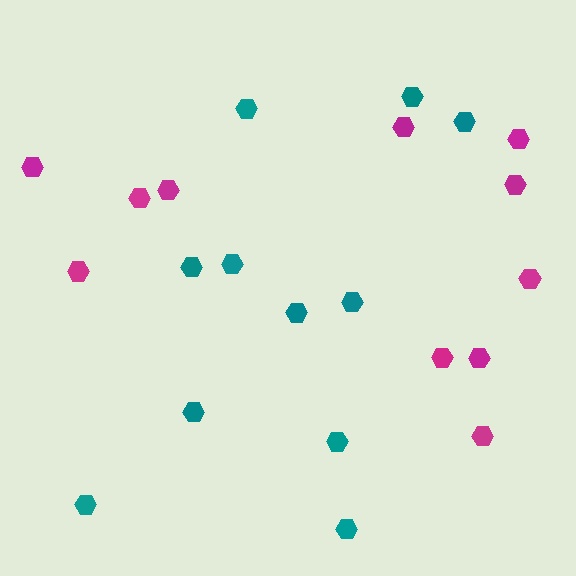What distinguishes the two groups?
There are 2 groups: one group of teal hexagons (11) and one group of magenta hexagons (11).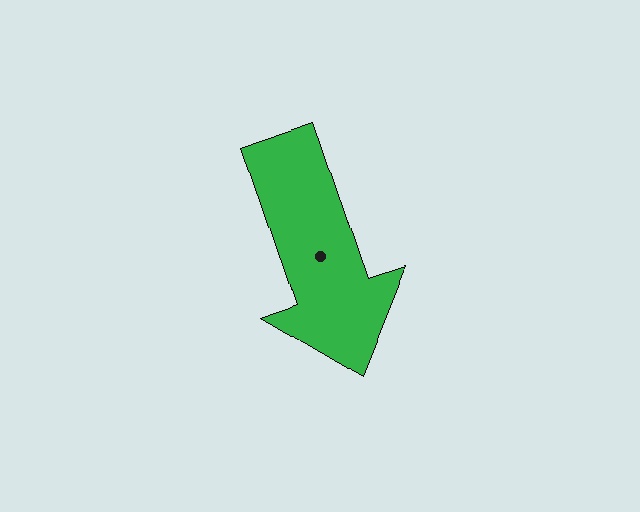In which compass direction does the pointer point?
South.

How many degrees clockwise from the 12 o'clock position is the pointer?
Approximately 161 degrees.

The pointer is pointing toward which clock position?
Roughly 5 o'clock.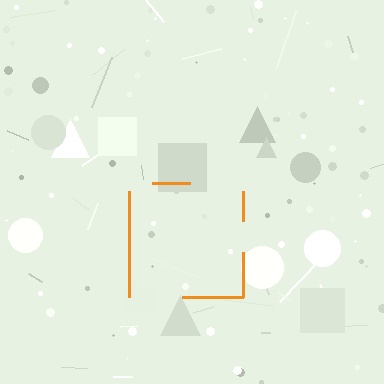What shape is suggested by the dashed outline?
The dashed outline suggests a square.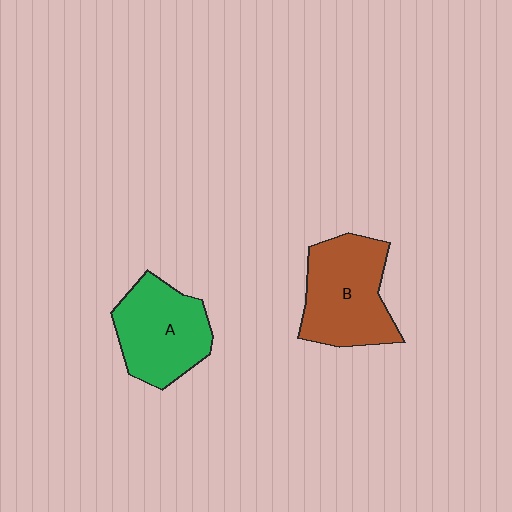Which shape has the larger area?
Shape B (brown).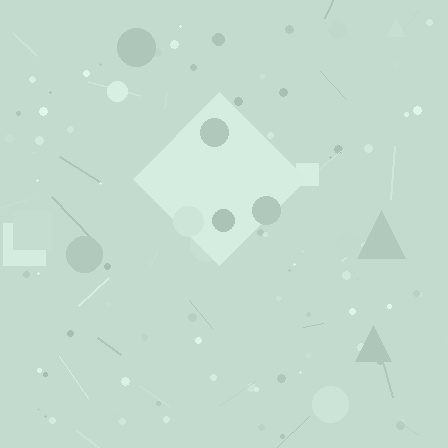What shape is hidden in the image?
A diamond is hidden in the image.